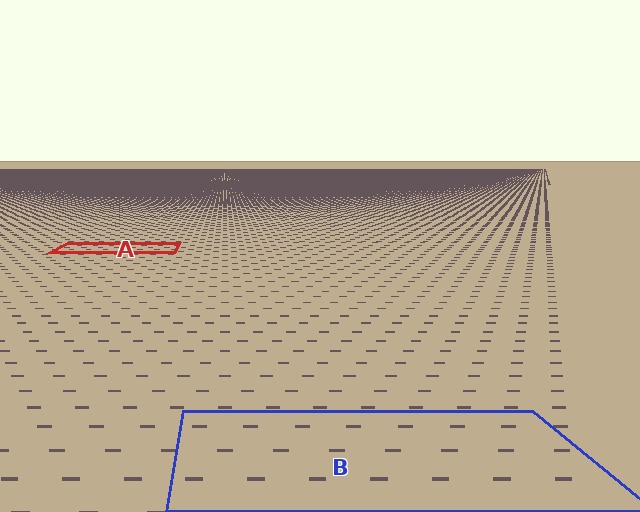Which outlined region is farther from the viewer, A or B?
Region A is farther from the viewer — the texture elements inside it appear smaller and more densely packed.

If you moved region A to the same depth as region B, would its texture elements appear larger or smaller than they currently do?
They would appear larger. At a closer depth, the same texture elements are projected at a bigger on-screen size.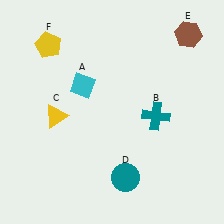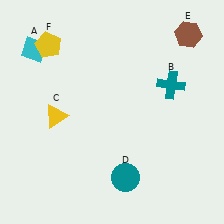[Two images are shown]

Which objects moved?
The objects that moved are: the cyan diamond (A), the teal cross (B).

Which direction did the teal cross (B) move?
The teal cross (B) moved up.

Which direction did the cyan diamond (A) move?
The cyan diamond (A) moved left.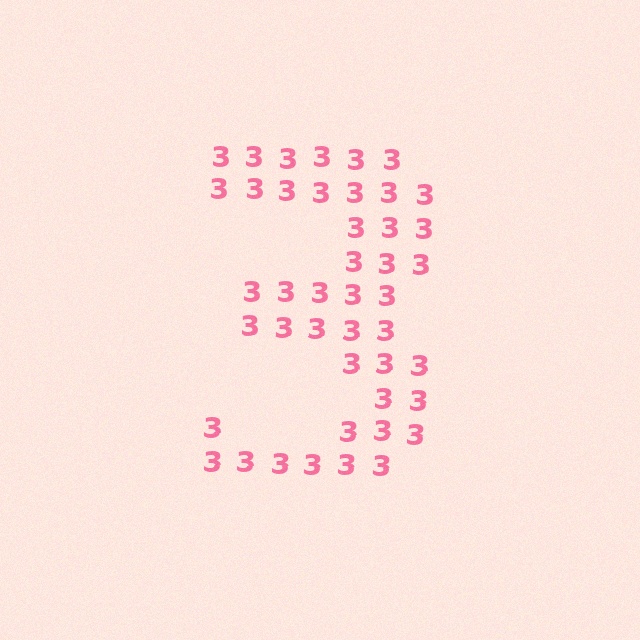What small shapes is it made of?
It is made of small digit 3's.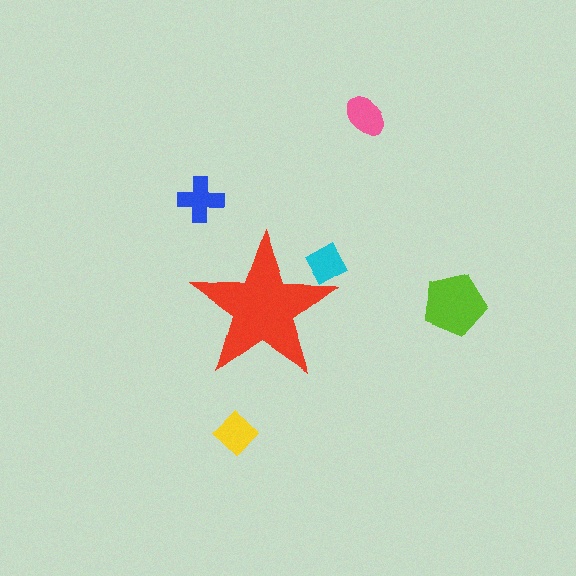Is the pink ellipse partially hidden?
No, the pink ellipse is fully visible.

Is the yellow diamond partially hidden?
No, the yellow diamond is fully visible.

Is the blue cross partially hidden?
No, the blue cross is fully visible.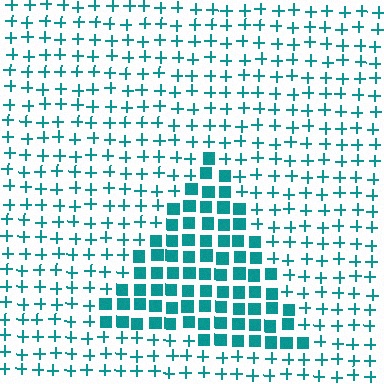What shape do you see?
I see a triangle.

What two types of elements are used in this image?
The image uses squares inside the triangle region and plus signs outside it.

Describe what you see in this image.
The image is filled with small teal elements arranged in a uniform grid. A triangle-shaped region contains squares, while the surrounding area contains plus signs. The boundary is defined purely by the change in element shape.